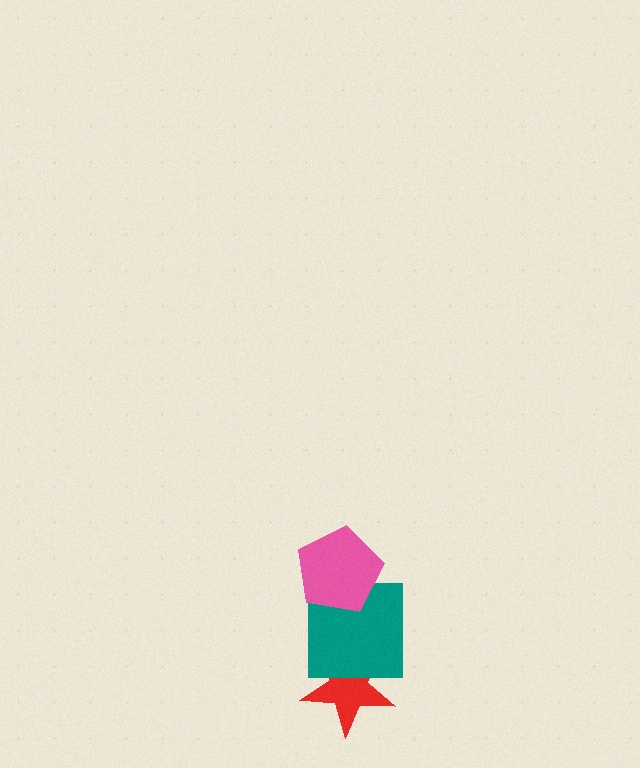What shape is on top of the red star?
The teal square is on top of the red star.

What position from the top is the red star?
The red star is 3rd from the top.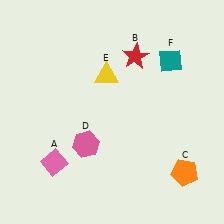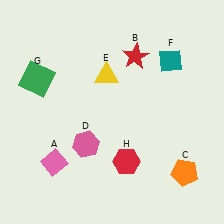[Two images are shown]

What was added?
A green square (G), a red hexagon (H) were added in Image 2.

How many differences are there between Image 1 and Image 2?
There are 2 differences between the two images.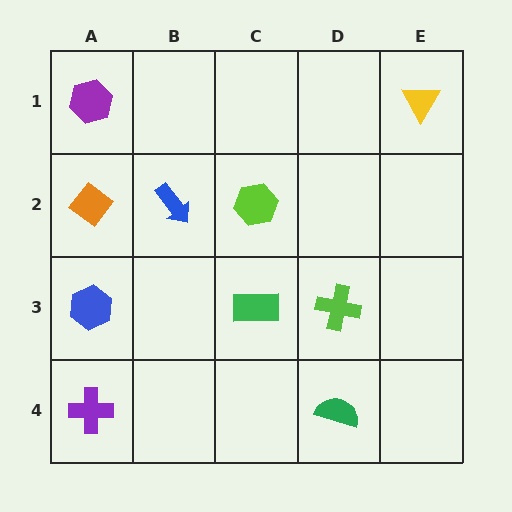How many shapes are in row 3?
3 shapes.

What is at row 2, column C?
A lime hexagon.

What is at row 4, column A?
A purple cross.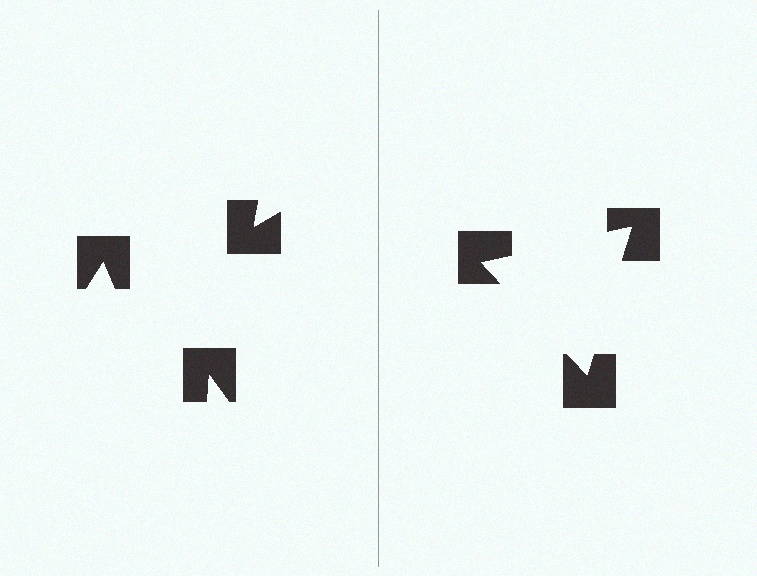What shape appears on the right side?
An illusory triangle.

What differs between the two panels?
The notched squares are positioned identically on both sides; only the wedge orientations differ. On the right they align to a triangle; on the left they are misaligned.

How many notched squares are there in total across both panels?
6 — 3 on each side.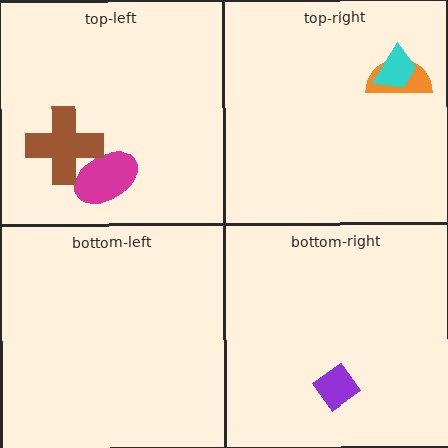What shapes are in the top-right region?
The orange semicircle, the cyan trapezoid.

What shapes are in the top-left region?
The magenta ellipse, the brown cross.